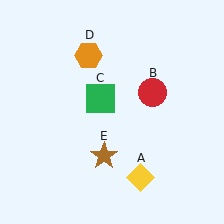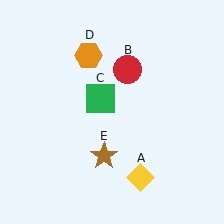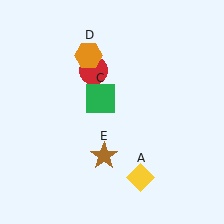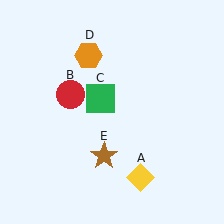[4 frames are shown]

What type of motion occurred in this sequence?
The red circle (object B) rotated counterclockwise around the center of the scene.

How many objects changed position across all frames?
1 object changed position: red circle (object B).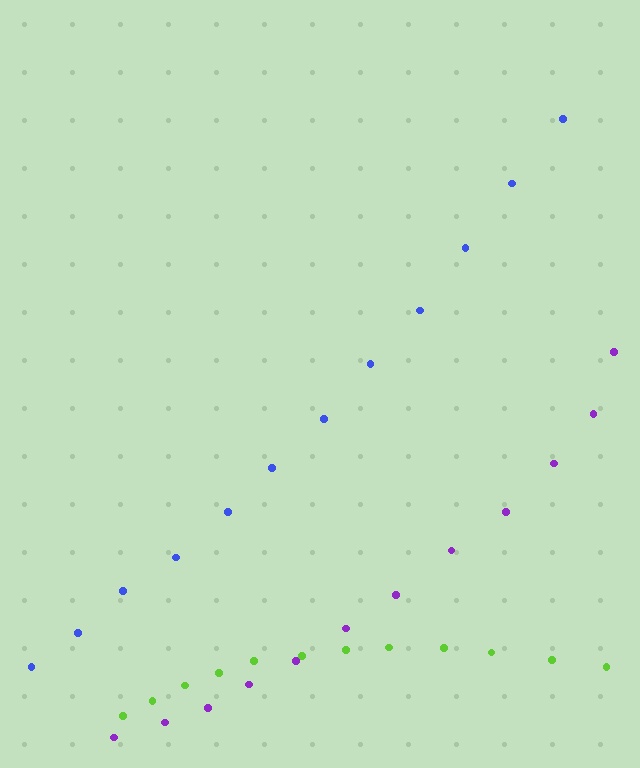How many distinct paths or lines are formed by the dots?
There are 3 distinct paths.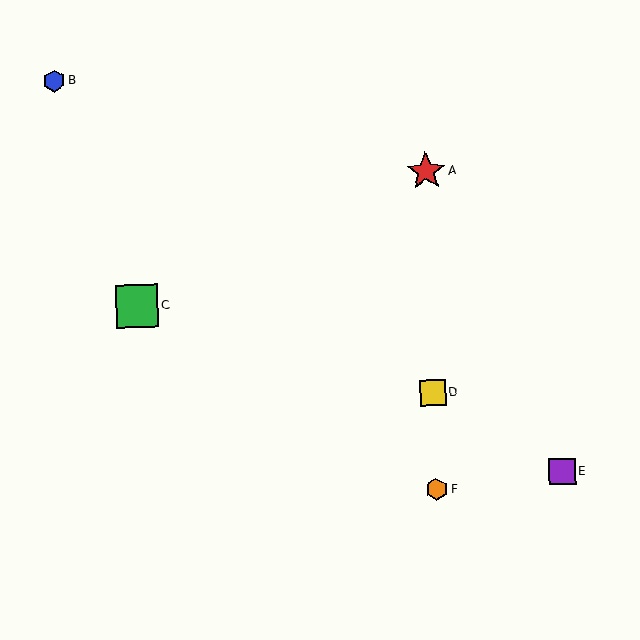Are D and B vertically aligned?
No, D is at x≈433 and B is at x≈54.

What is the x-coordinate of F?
Object F is at x≈436.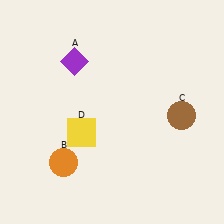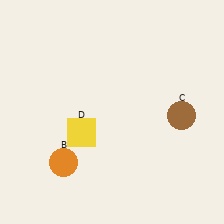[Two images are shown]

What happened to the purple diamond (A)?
The purple diamond (A) was removed in Image 2. It was in the top-left area of Image 1.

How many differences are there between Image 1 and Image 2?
There is 1 difference between the two images.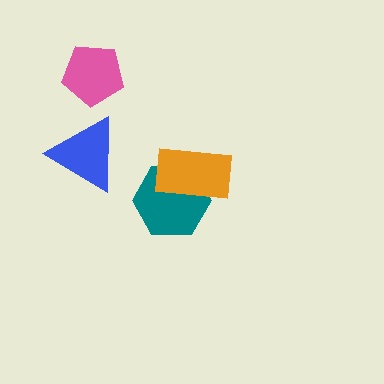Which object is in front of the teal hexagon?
The orange rectangle is in front of the teal hexagon.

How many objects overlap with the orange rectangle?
1 object overlaps with the orange rectangle.